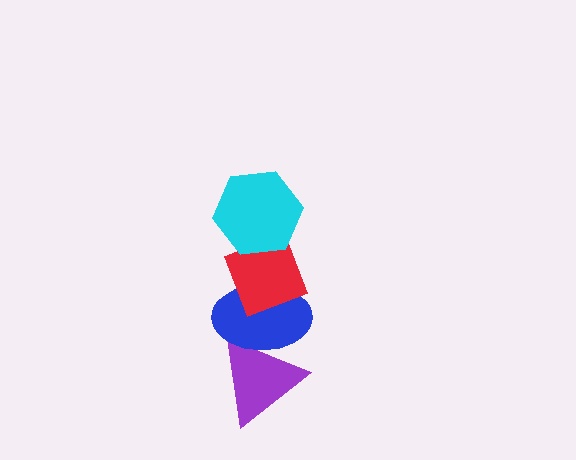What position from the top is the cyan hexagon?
The cyan hexagon is 1st from the top.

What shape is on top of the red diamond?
The cyan hexagon is on top of the red diamond.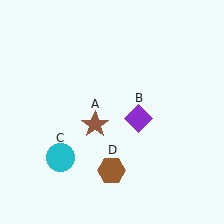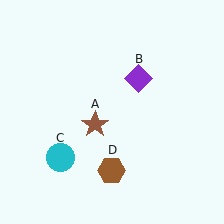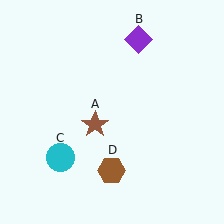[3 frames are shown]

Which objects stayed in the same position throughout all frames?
Brown star (object A) and cyan circle (object C) and brown hexagon (object D) remained stationary.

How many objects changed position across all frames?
1 object changed position: purple diamond (object B).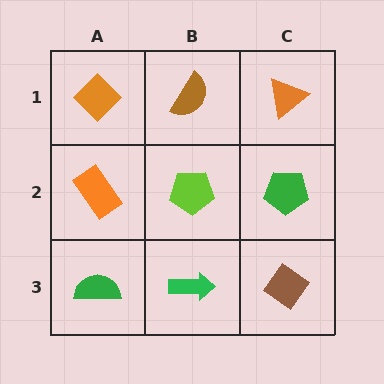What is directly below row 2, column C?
A brown diamond.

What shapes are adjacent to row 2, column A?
An orange diamond (row 1, column A), a green semicircle (row 3, column A), a lime pentagon (row 2, column B).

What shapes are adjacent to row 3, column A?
An orange rectangle (row 2, column A), a green arrow (row 3, column B).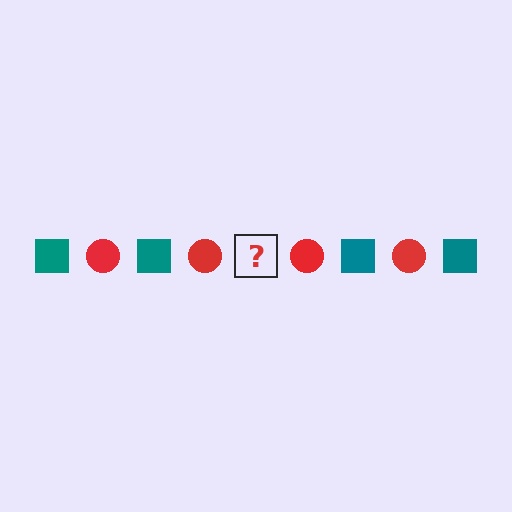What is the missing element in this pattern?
The missing element is a teal square.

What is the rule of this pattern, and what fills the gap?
The rule is that the pattern alternates between teal square and red circle. The gap should be filled with a teal square.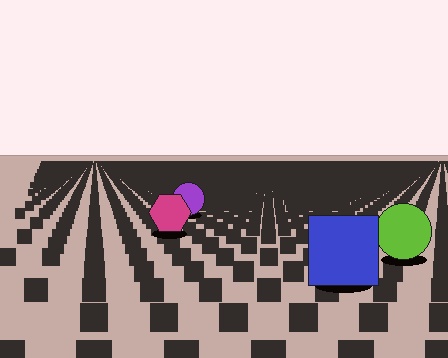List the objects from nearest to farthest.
From nearest to farthest: the blue square, the lime circle, the magenta hexagon, the purple circle.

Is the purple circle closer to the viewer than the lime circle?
No. The lime circle is closer — you can tell from the texture gradient: the ground texture is coarser near it.